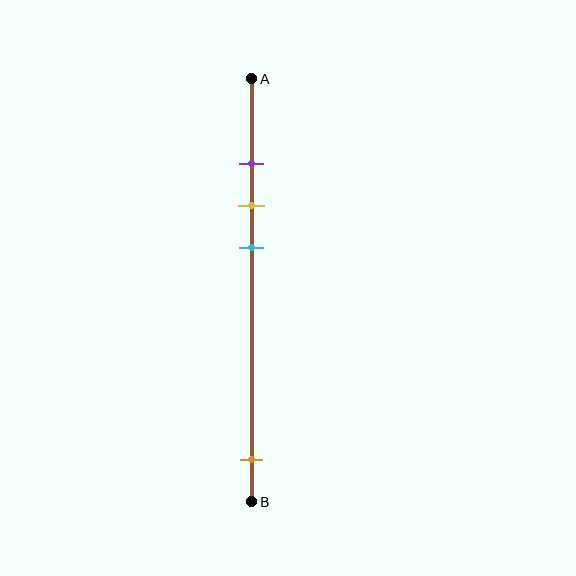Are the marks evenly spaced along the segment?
No, the marks are not evenly spaced.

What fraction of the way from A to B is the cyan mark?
The cyan mark is approximately 40% (0.4) of the way from A to B.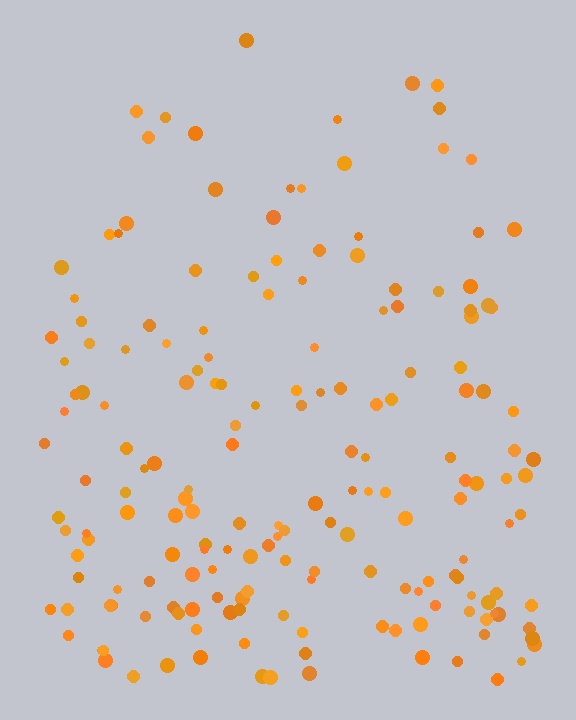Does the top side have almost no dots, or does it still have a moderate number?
Still a moderate number, just noticeably fewer than the bottom.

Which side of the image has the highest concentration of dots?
The bottom.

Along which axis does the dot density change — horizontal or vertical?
Vertical.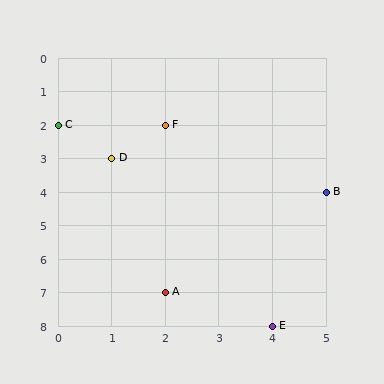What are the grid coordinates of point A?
Point A is at grid coordinates (2, 7).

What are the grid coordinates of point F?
Point F is at grid coordinates (2, 2).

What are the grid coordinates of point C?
Point C is at grid coordinates (0, 2).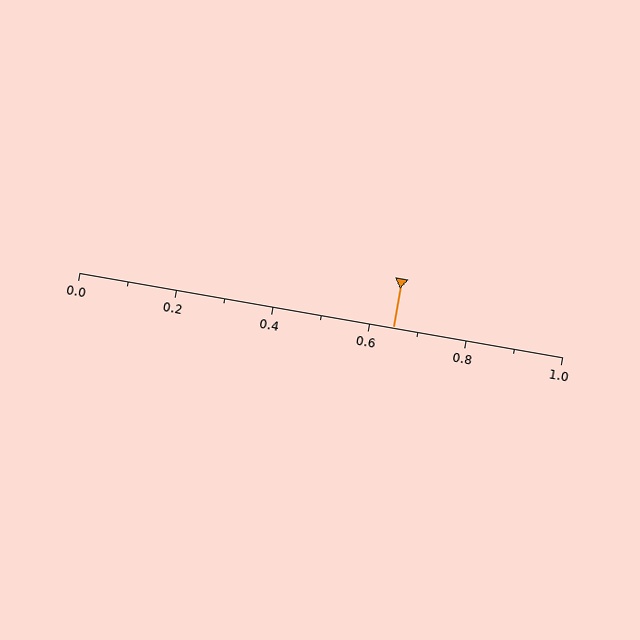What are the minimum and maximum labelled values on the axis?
The axis runs from 0.0 to 1.0.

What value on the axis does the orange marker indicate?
The marker indicates approximately 0.65.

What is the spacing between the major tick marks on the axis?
The major ticks are spaced 0.2 apart.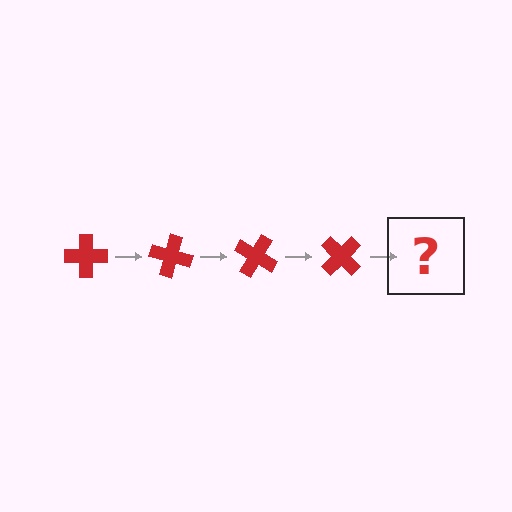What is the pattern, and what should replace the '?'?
The pattern is that the cross rotates 15 degrees each step. The '?' should be a red cross rotated 60 degrees.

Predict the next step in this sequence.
The next step is a red cross rotated 60 degrees.